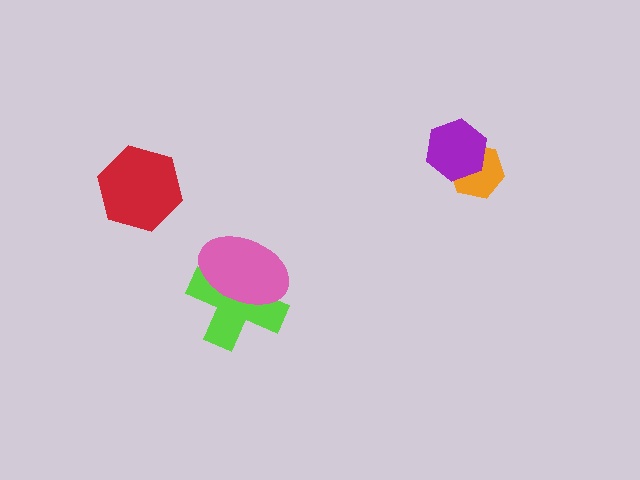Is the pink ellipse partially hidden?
No, no other shape covers it.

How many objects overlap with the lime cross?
1 object overlaps with the lime cross.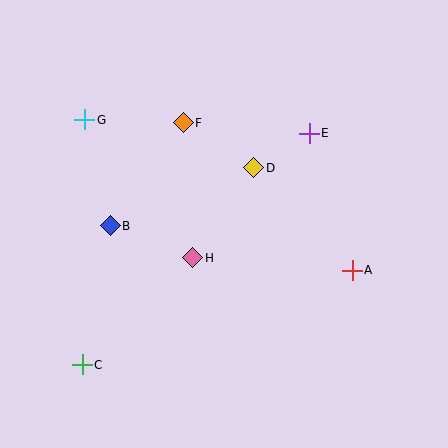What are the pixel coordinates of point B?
Point B is at (110, 226).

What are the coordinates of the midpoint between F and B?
The midpoint between F and B is at (147, 174).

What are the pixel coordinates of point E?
Point E is at (309, 133).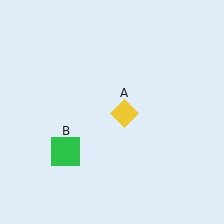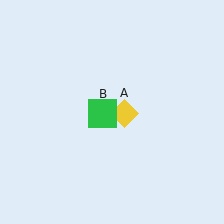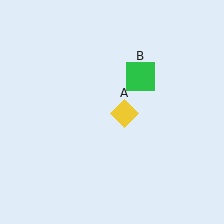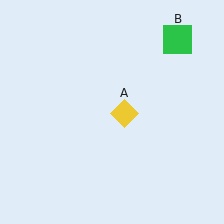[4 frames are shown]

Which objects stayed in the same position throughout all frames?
Yellow diamond (object A) remained stationary.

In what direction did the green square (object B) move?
The green square (object B) moved up and to the right.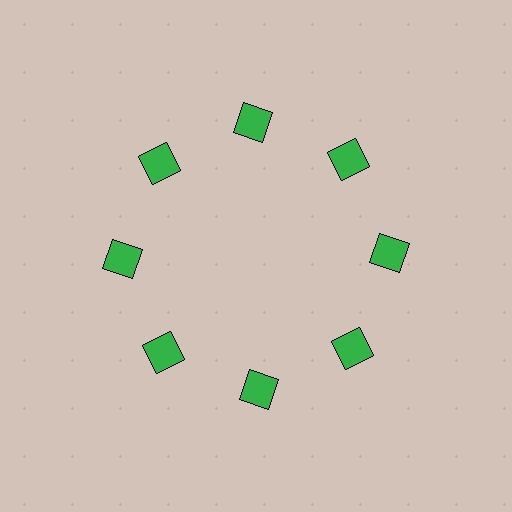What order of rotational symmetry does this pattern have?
This pattern has 8-fold rotational symmetry.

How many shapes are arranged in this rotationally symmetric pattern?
There are 8 shapes, arranged in 8 groups of 1.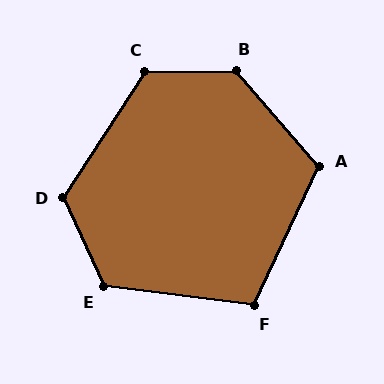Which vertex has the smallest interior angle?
F, at approximately 108 degrees.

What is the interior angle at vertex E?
Approximately 122 degrees (obtuse).